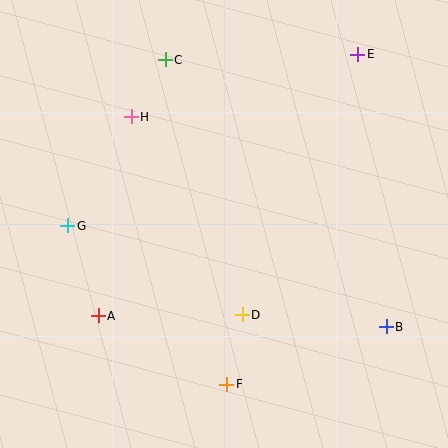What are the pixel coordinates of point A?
Point A is at (98, 316).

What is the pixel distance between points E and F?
The distance between E and F is 355 pixels.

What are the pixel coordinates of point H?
Point H is at (131, 117).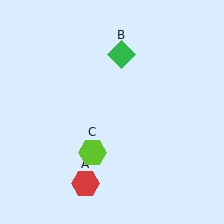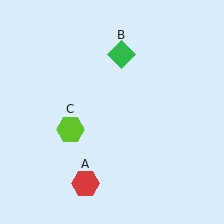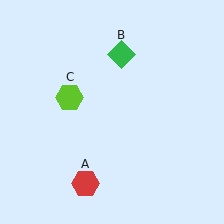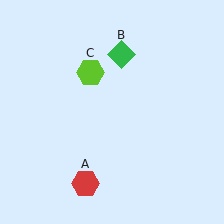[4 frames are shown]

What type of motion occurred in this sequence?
The lime hexagon (object C) rotated clockwise around the center of the scene.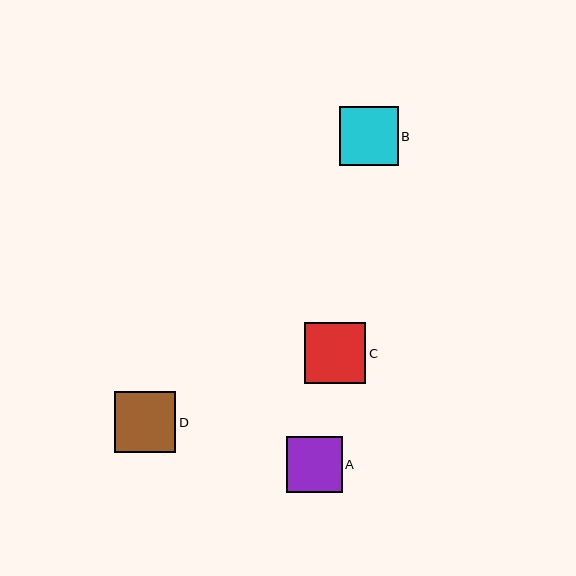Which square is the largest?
Square C is the largest with a size of approximately 62 pixels.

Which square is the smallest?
Square A is the smallest with a size of approximately 55 pixels.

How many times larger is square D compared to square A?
Square D is approximately 1.1 times the size of square A.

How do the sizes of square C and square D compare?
Square C and square D are approximately the same size.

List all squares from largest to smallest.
From largest to smallest: C, D, B, A.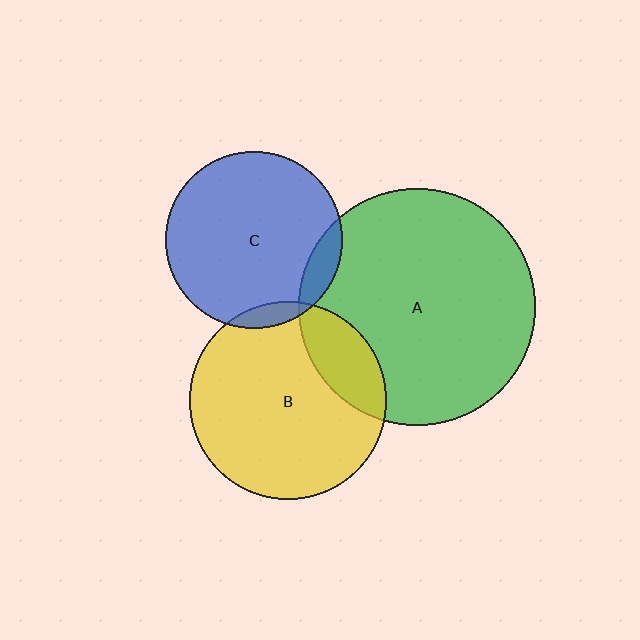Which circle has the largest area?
Circle A (green).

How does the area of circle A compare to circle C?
Approximately 1.8 times.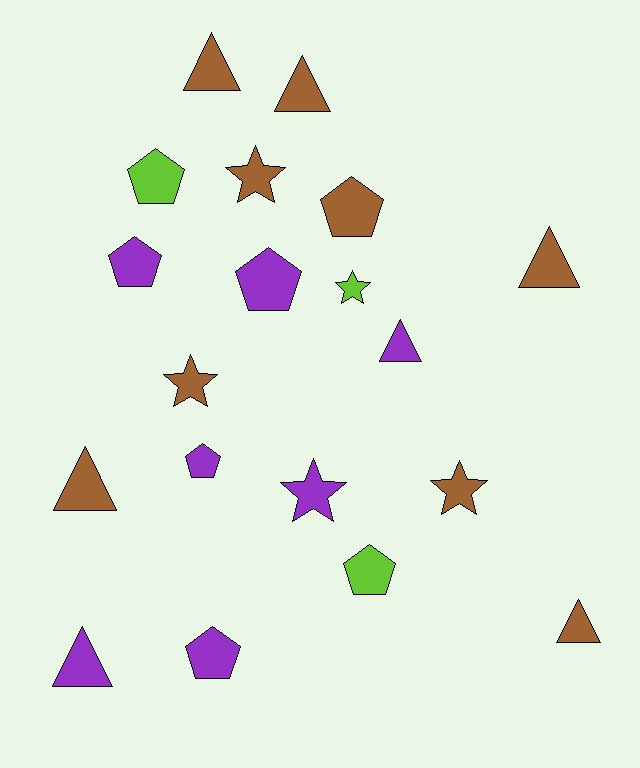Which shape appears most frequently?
Triangle, with 7 objects.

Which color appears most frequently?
Brown, with 9 objects.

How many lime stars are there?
There is 1 lime star.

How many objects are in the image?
There are 19 objects.